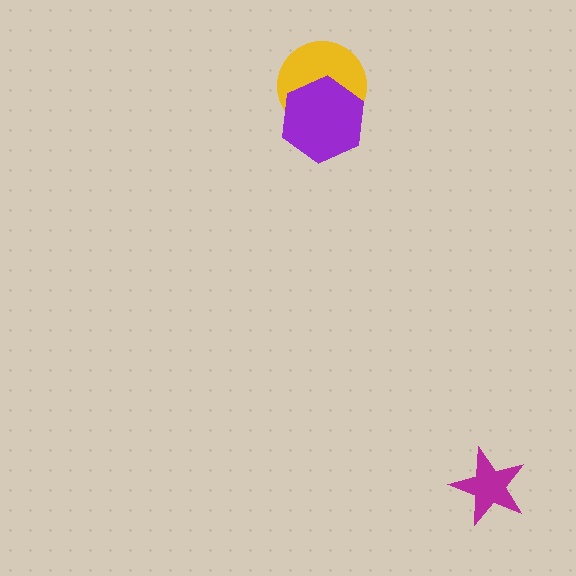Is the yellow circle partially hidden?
Yes, it is partially covered by another shape.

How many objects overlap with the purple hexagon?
1 object overlaps with the purple hexagon.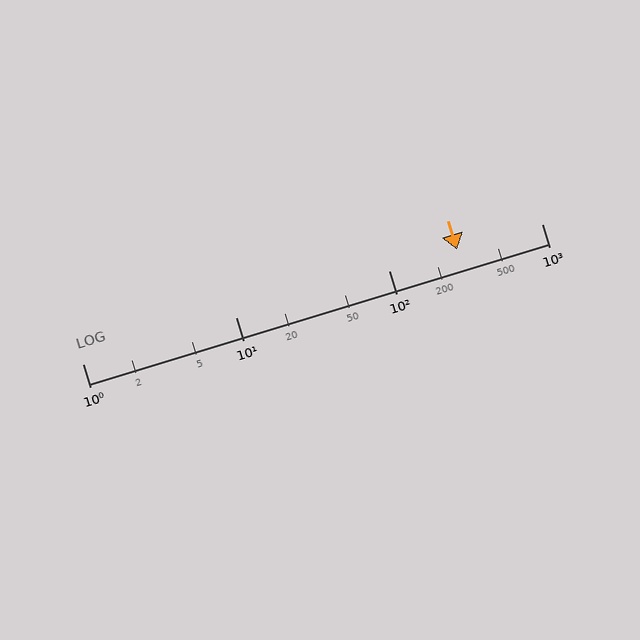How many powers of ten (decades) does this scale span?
The scale spans 3 decades, from 1 to 1000.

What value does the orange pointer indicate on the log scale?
The pointer indicates approximately 280.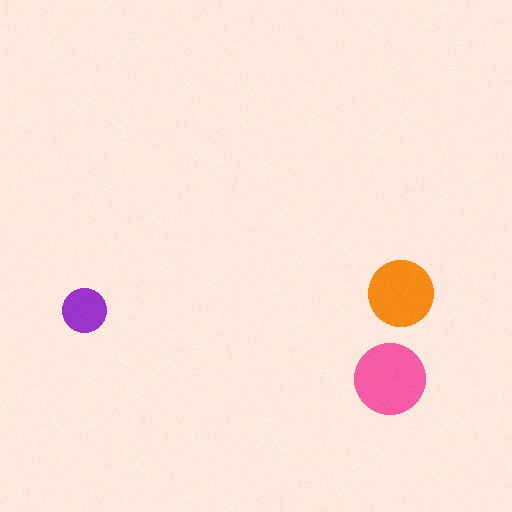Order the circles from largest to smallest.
the pink one, the orange one, the purple one.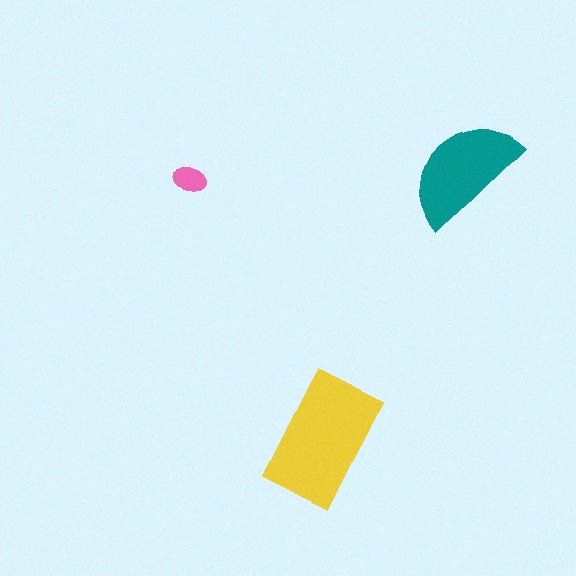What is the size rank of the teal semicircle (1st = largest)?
2nd.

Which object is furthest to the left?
The pink ellipse is leftmost.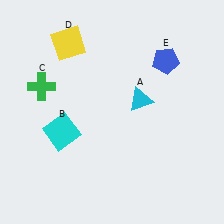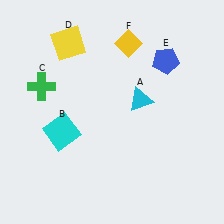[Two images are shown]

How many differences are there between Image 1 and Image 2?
There is 1 difference between the two images.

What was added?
A yellow diamond (F) was added in Image 2.